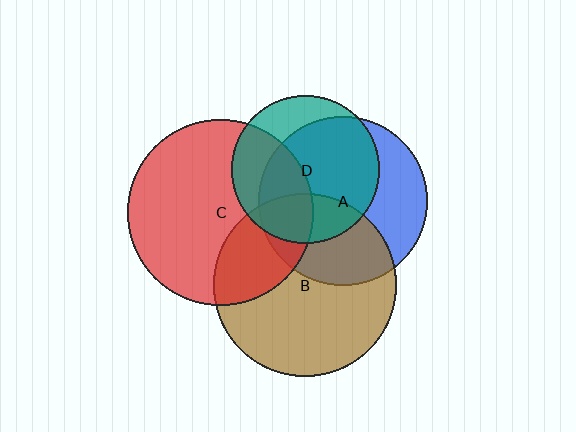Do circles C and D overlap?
Yes.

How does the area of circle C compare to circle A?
Approximately 1.2 times.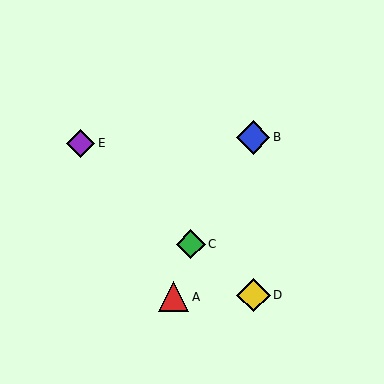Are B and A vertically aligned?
No, B is at x≈253 and A is at x≈174.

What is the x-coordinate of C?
Object C is at x≈191.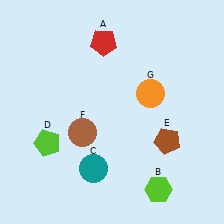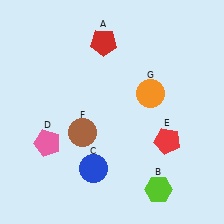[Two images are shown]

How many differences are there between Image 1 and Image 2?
There are 3 differences between the two images.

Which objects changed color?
C changed from teal to blue. D changed from lime to pink. E changed from brown to red.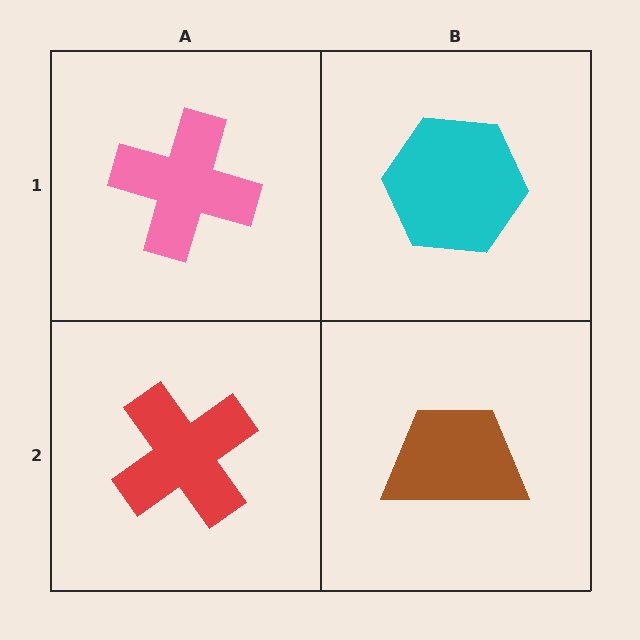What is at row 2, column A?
A red cross.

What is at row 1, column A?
A pink cross.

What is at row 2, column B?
A brown trapezoid.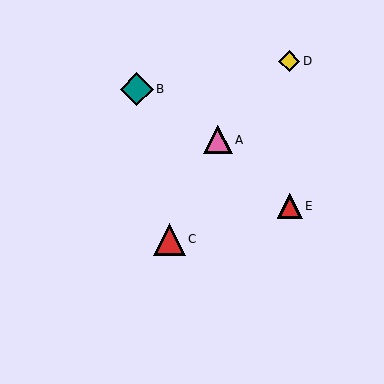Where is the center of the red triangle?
The center of the red triangle is at (290, 206).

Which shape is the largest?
The teal diamond (labeled B) is the largest.